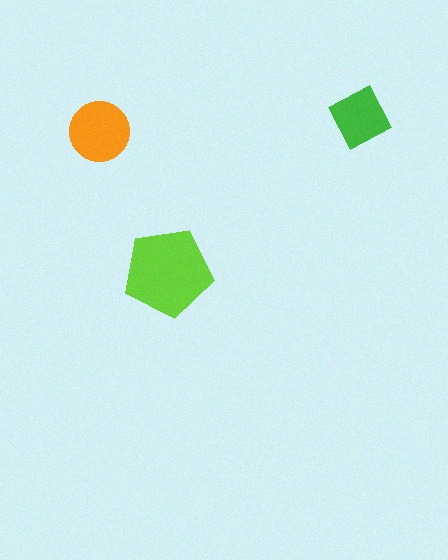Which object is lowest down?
The lime pentagon is bottommost.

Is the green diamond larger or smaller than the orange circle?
Smaller.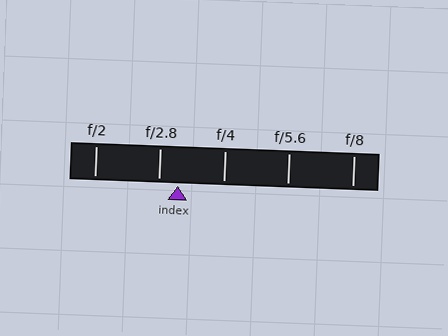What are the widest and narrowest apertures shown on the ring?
The widest aperture shown is f/2 and the narrowest is f/8.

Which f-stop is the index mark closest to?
The index mark is closest to f/2.8.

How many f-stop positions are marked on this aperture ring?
There are 5 f-stop positions marked.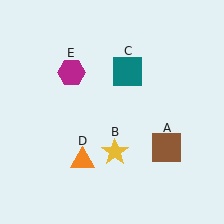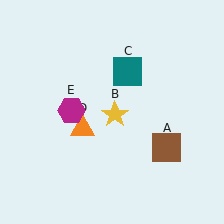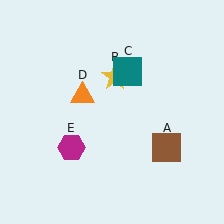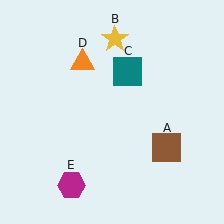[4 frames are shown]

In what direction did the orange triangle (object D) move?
The orange triangle (object D) moved up.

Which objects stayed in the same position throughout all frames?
Brown square (object A) and teal square (object C) remained stationary.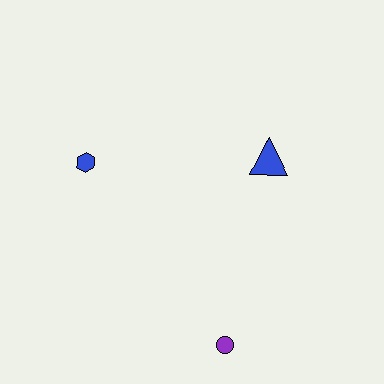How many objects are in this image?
There are 3 objects.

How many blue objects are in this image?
There are 2 blue objects.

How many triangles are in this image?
There is 1 triangle.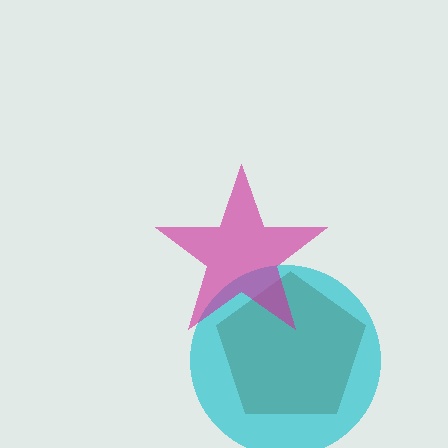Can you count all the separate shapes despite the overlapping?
Yes, there are 3 separate shapes.